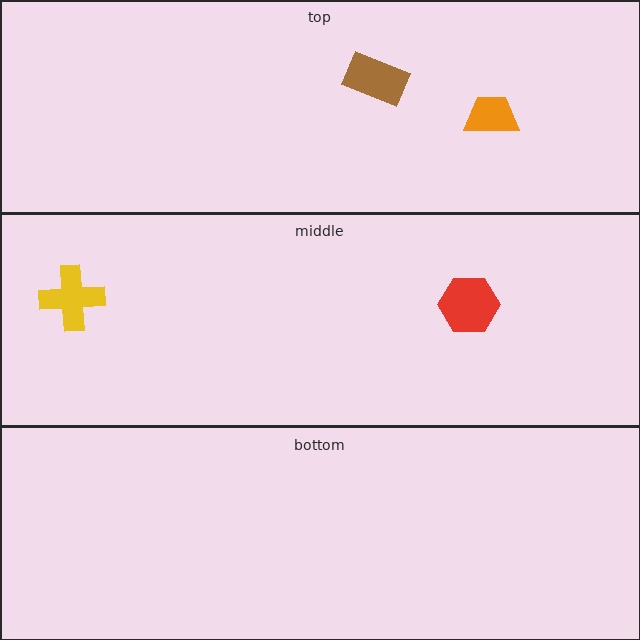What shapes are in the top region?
The orange trapezoid, the brown rectangle.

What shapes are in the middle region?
The yellow cross, the red hexagon.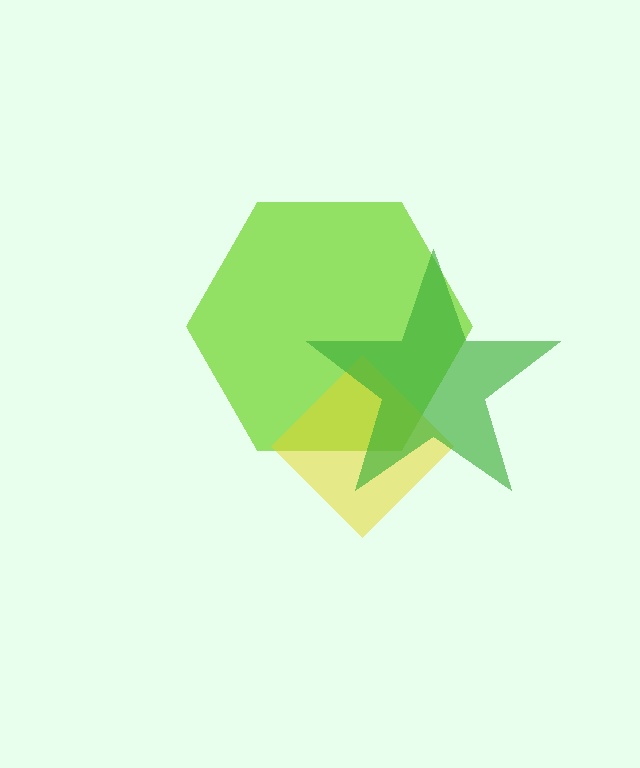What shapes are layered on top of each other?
The layered shapes are: a lime hexagon, a yellow diamond, a green star.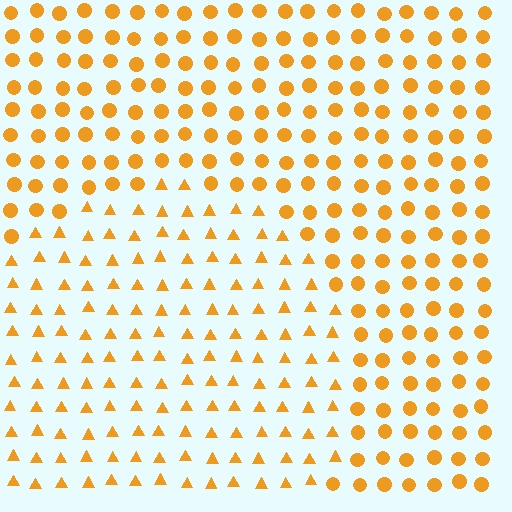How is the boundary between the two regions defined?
The boundary is defined by a change in element shape: triangles inside vs. circles outside. All elements share the same color and spacing.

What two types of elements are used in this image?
The image uses triangles inside the circle region and circles outside it.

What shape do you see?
I see a circle.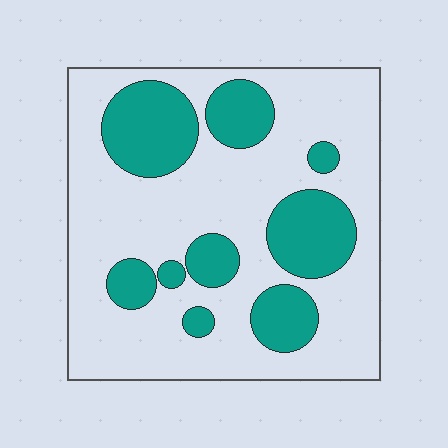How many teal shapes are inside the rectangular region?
9.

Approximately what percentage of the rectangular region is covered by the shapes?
Approximately 30%.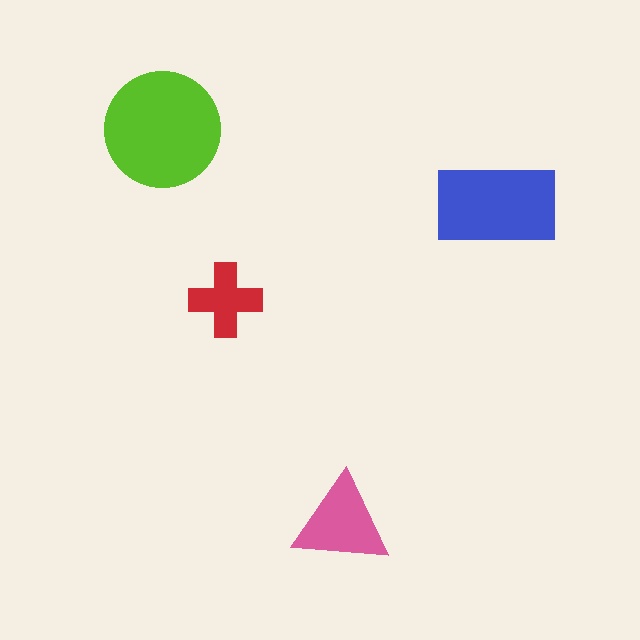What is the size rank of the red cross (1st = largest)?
4th.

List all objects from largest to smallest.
The lime circle, the blue rectangle, the pink triangle, the red cross.